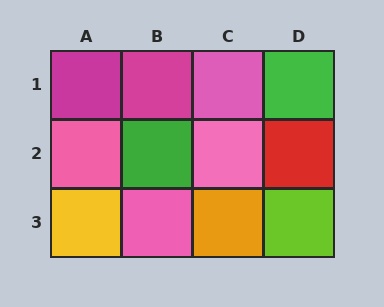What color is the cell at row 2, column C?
Pink.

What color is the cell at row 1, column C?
Pink.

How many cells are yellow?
1 cell is yellow.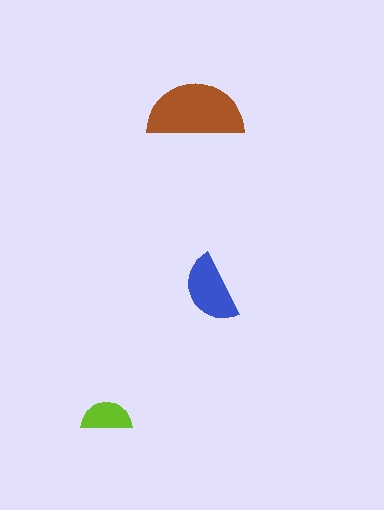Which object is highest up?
The brown semicircle is topmost.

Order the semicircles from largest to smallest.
the brown one, the blue one, the lime one.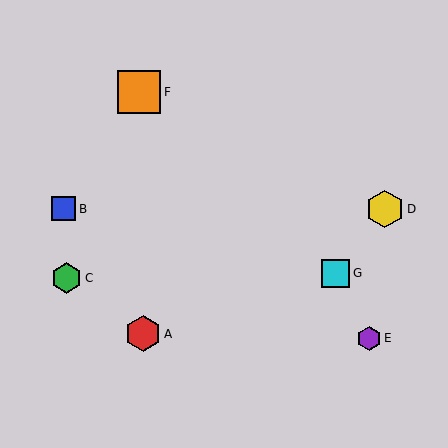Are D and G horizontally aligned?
No, D is at y≈209 and G is at y≈273.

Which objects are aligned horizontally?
Objects B, D are aligned horizontally.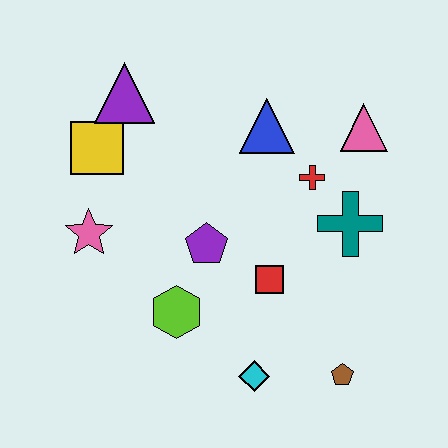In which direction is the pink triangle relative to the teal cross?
The pink triangle is above the teal cross.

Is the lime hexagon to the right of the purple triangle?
Yes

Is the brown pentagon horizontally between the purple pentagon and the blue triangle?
No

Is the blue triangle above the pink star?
Yes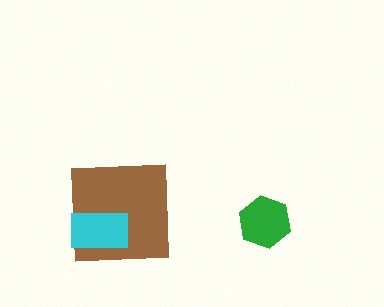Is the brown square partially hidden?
Yes, it is partially covered by another shape.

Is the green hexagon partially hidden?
No, no other shape covers it.